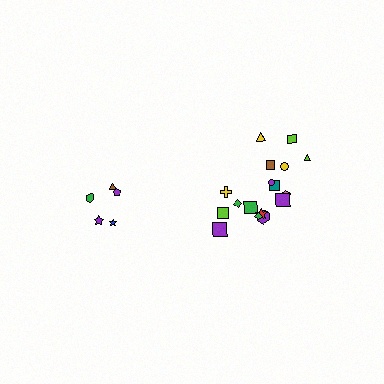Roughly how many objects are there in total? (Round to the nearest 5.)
Roughly 25 objects in total.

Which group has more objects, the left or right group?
The right group.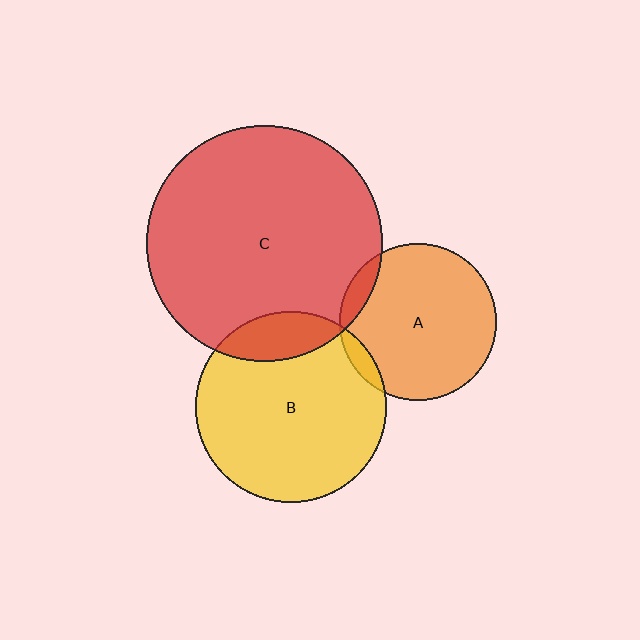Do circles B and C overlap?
Yes.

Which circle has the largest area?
Circle C (red).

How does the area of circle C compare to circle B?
Approximately 1.5 times.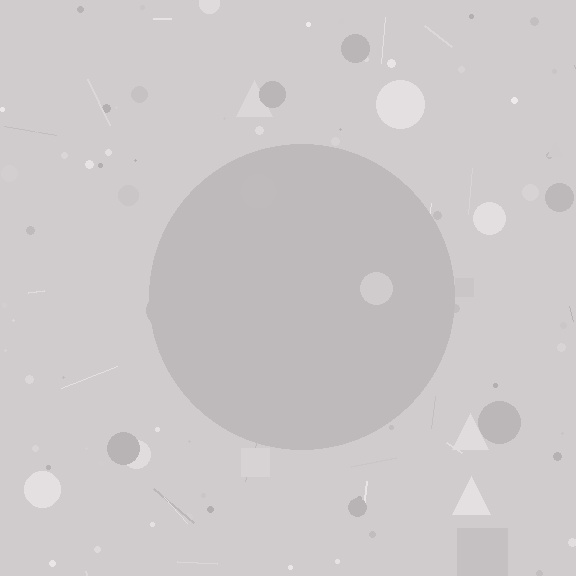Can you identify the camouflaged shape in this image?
The camouflaged shape is a circle.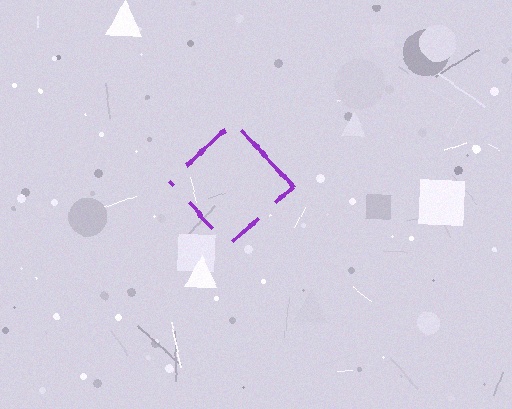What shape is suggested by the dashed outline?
The dashed outline suggests a diamond.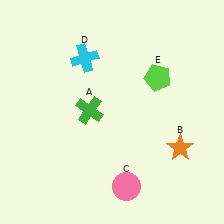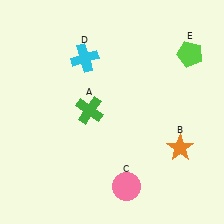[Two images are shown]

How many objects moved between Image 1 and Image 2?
1 object moved between the two images.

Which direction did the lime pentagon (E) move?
The lime pentagon (E) moved right.